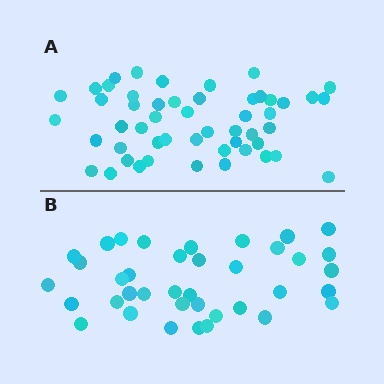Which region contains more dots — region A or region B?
Region A (the top region) has more dots.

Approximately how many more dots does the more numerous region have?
Region A has approximately 15 more dots than region B.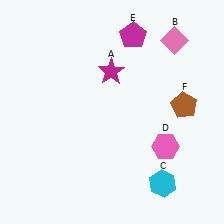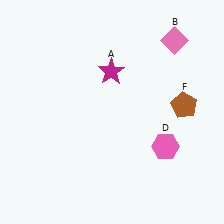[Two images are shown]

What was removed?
The cyan hexagon (C), the magenta pentagon (E) were removed in Image 2.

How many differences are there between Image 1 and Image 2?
There are 2 differences between the two images.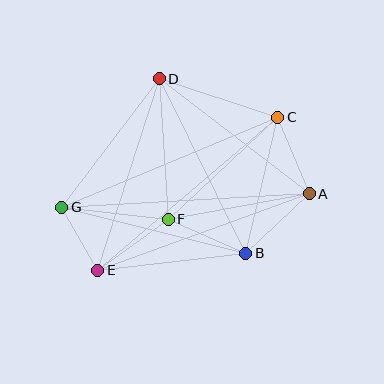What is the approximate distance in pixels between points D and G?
The distance between D and G is approximately 162 pixels.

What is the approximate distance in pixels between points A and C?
The distance between A and C is approximately 83 pixels.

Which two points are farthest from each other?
Points A and G are farthest from each other.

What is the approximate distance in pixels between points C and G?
The distance between C and G is approximately 234 pixels.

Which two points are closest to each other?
Points E and G are closest to each other.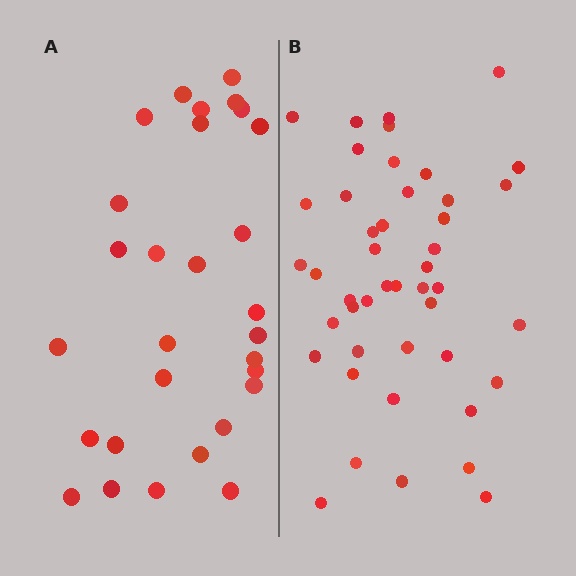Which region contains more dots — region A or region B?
Region B (the right region) has more dots.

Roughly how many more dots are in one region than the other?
Region B has approximately 15 more dots than region A.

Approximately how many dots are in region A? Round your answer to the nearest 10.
About 30 dots. (The exact count is 29, which rounds to 30.)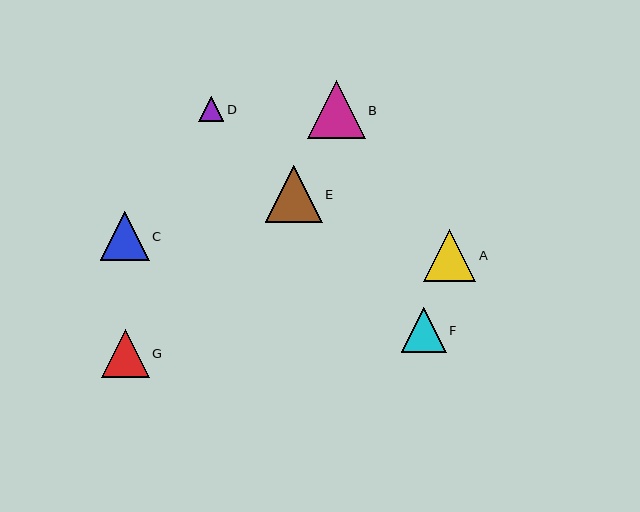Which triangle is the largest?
Triangle B is the largest with a size of approximately 58 pixels.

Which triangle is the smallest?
Triangle D is the smallest with a size of approximately 25 pixels.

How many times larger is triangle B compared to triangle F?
Triangle B is approximately 1.3 times the size of triangle F.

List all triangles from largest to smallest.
From largest to smallest: B, E, A, C, G, F, D.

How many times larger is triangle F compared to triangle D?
Triangle F is approximately 1.8 times the size of triangle D.